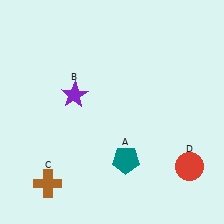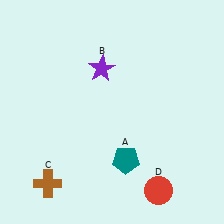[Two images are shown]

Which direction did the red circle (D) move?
The red circle (D) moved left.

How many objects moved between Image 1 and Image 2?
2 objects moved between the two images.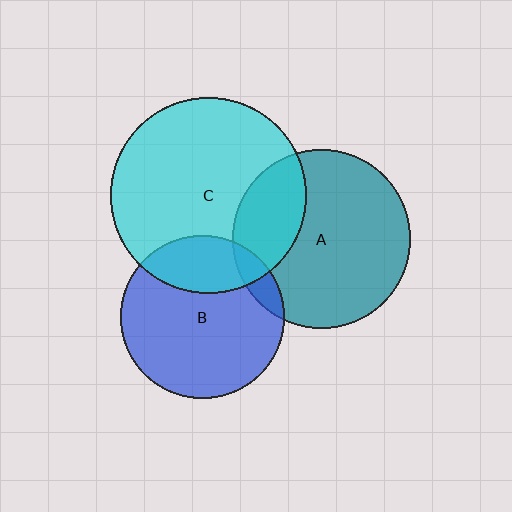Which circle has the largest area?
Circle C (cyan).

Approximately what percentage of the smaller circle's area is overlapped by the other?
Approximately 10%.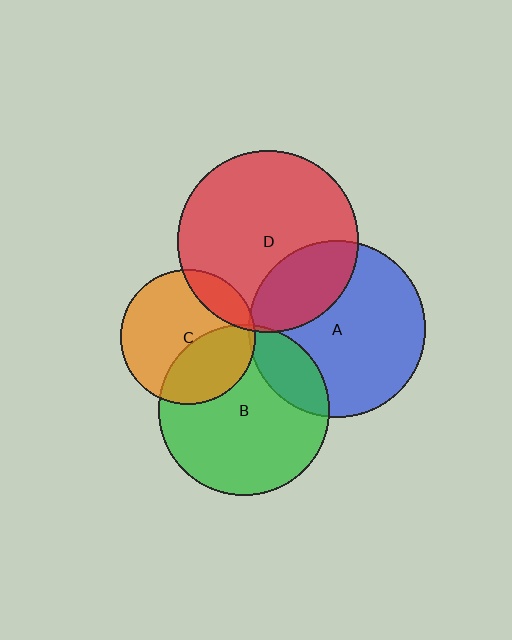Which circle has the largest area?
Circle D (red).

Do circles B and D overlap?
Yes.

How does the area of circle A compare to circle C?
Approximately 1.7 times.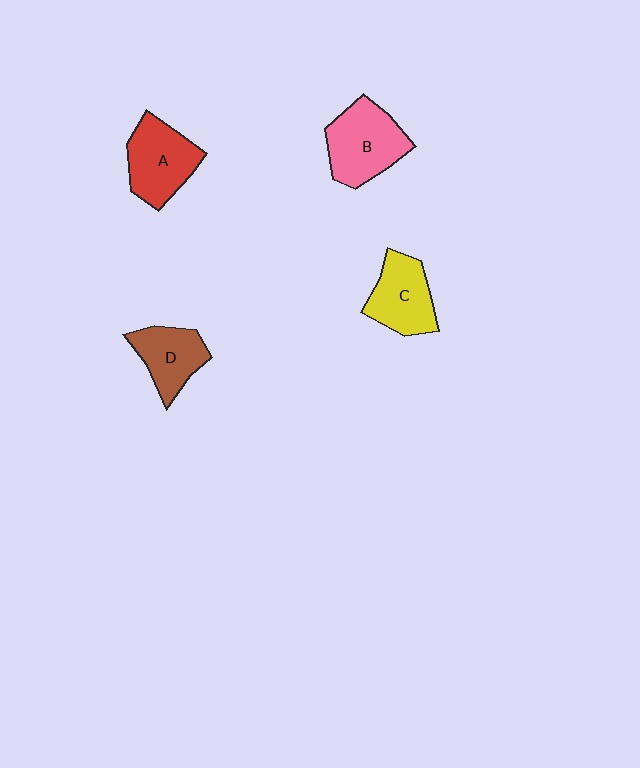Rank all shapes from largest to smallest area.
From largest to smallest: B (pink), A (red), C (yellow), D (brown).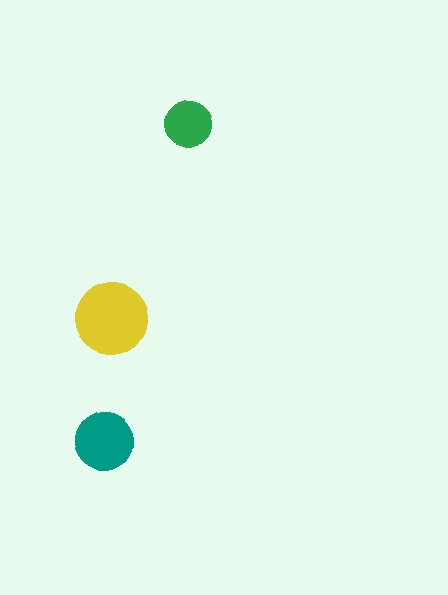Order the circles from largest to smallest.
the yellow one, the teal one, the green one.